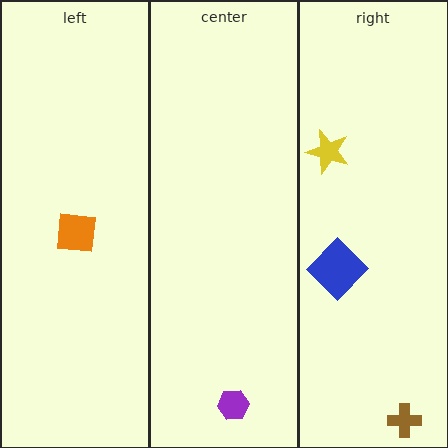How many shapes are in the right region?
3.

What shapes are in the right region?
The yellow star, the blue diamond, the brown cross.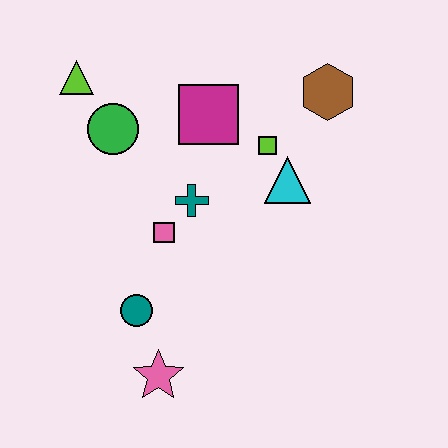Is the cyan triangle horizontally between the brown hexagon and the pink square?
Yes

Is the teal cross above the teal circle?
Yes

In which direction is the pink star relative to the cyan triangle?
The pink star is below the cyan triangle.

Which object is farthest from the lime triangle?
The pink star is farthest from the lime triangle.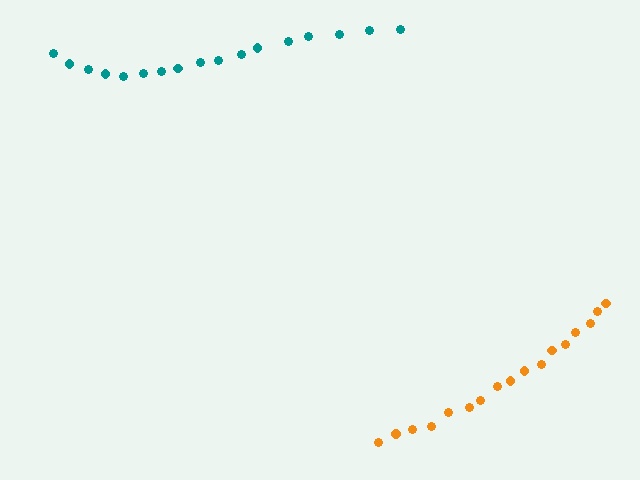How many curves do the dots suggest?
There are 2 distinct paths.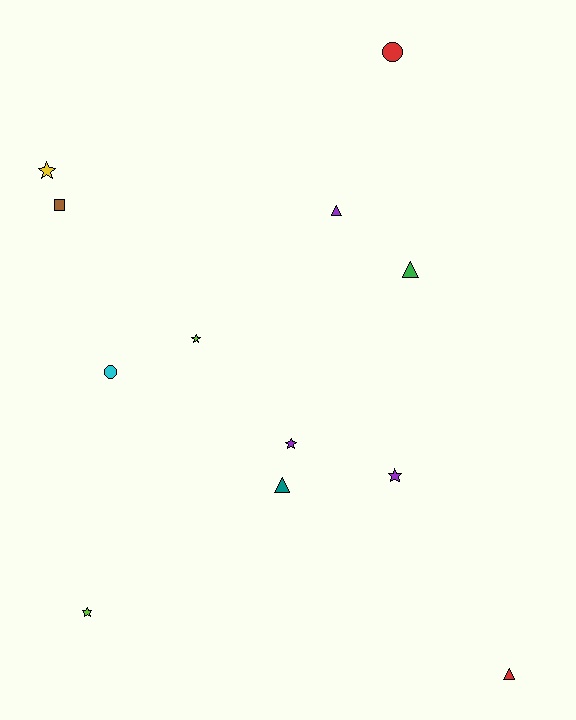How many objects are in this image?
There are 12 objects.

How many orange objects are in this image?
There are no orange objects.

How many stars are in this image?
There are 5 stars.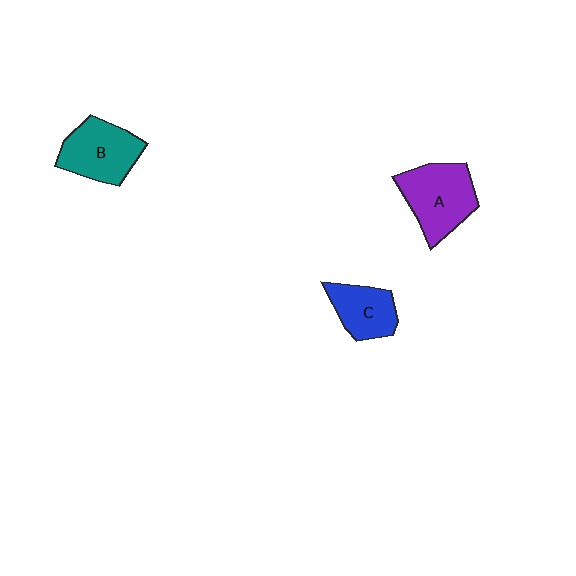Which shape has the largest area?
Shape A (purple).